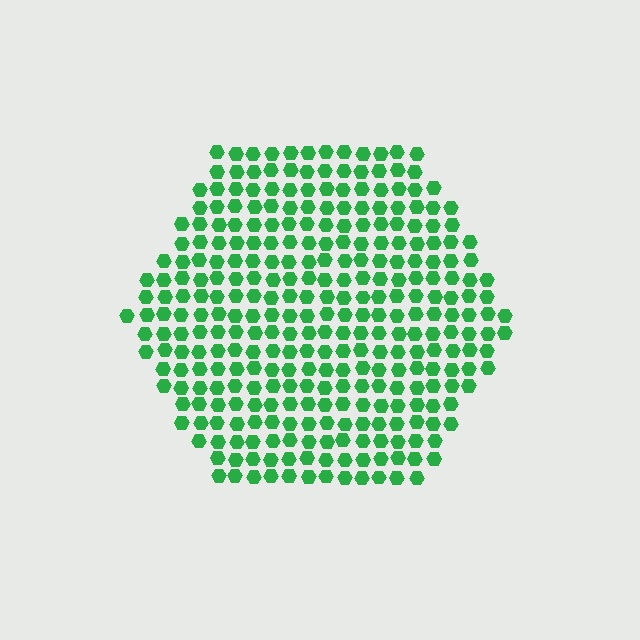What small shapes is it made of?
It is made of small hexagons.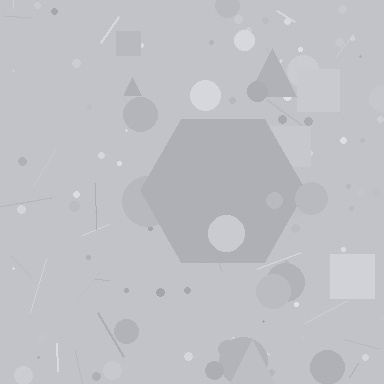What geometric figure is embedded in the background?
A hexagon is embedded in the background.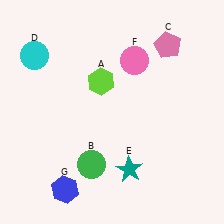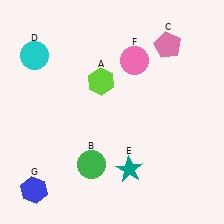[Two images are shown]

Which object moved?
The blue hexagon (G) moved left.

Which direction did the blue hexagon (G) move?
The blue hexagon (G) moved left.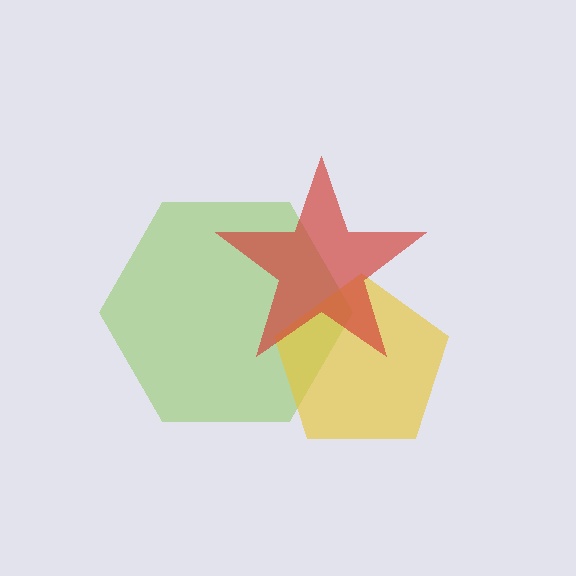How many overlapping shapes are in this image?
There are 3 overlapping shapes in the image.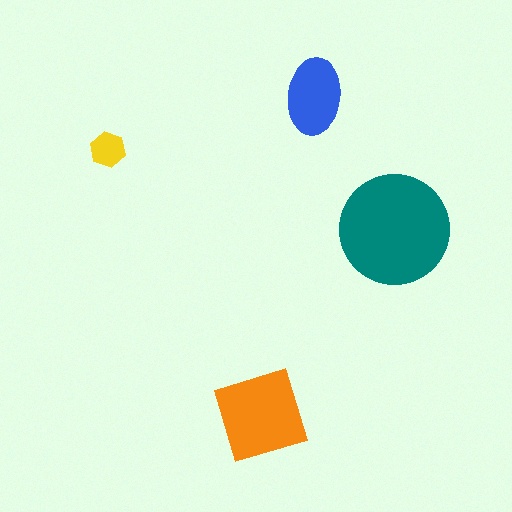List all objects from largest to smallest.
The teal circle, the orange diamond, the blue ellipse, the yellow hexagon.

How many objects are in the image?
There are 4 objects in the image.